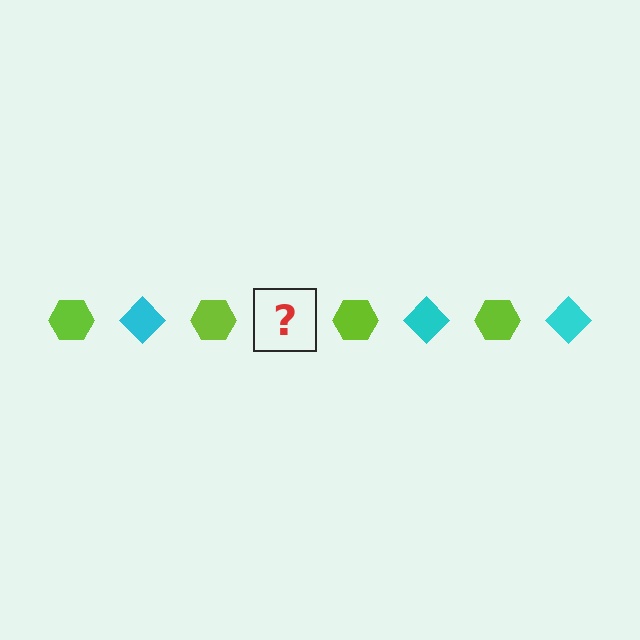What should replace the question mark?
The question mark should be replaced with a cyan diamond.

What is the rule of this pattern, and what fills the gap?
The rule is that the pattern alternates between lime hexagon and cyan diamond. The gap should be filled with a cyan diamond.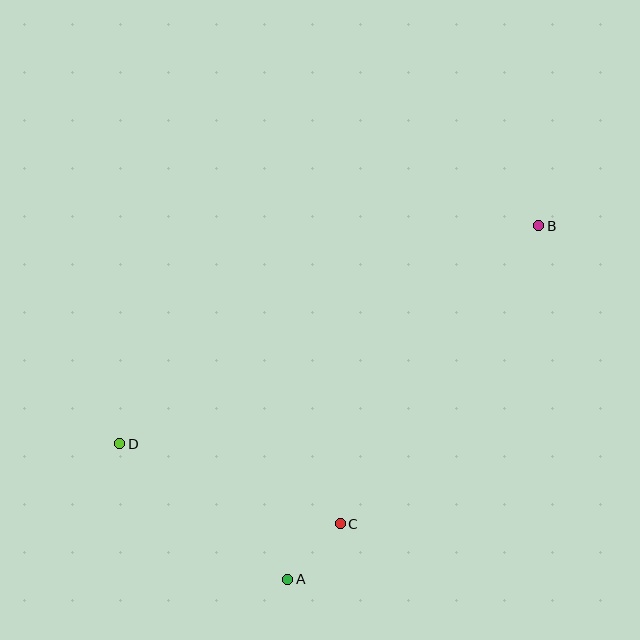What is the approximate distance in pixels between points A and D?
The distance between A and D is approximately 216 pixels.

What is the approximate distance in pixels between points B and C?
The distance between B and C is approximately 358 pixels.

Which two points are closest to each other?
Points A and C are closest to each other.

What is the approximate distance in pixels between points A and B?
The distance between A and B is approximately 434 pixels.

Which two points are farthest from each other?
Points B and D are farthest from each other.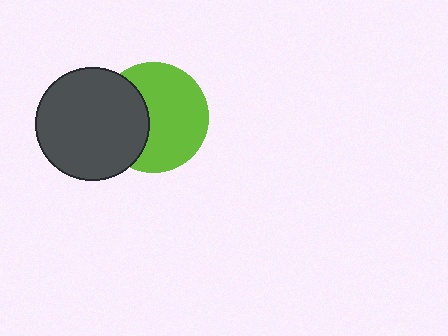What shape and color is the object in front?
The object in front is a dark gray circle.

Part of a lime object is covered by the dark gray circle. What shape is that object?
It is a circle.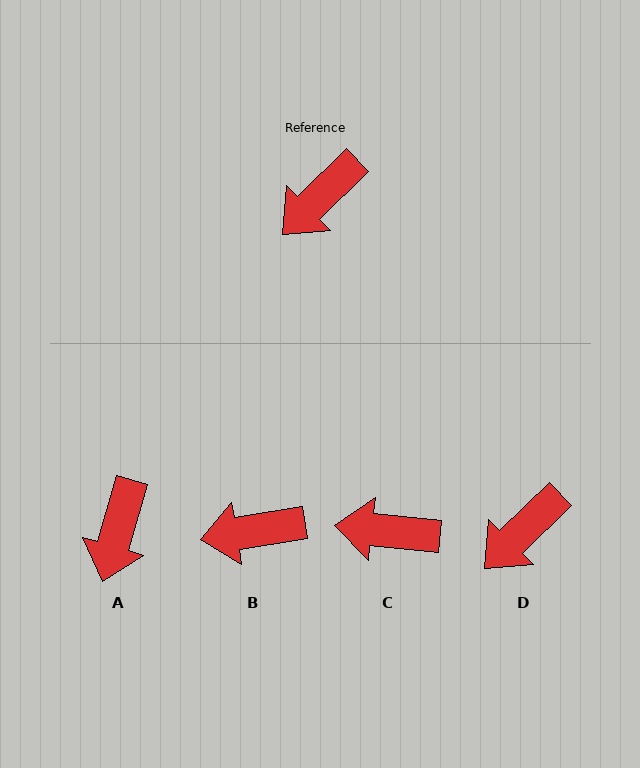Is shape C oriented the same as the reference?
No, it is off by about 51 degrees.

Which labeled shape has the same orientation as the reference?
D.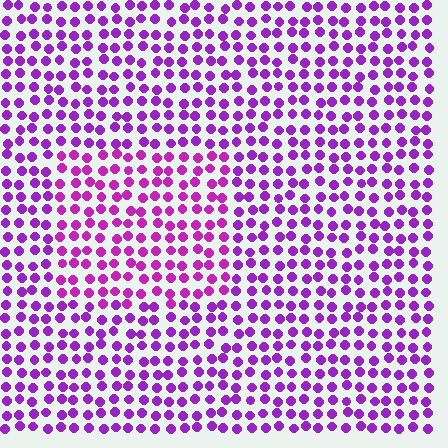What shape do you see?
I see a rectangle.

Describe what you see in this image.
The image is filled with small purple elements in a uniform arrangement. A rectangle-shaped region is visible where the elements are tinted to a slightly different hue, forming a subtle color boundary.